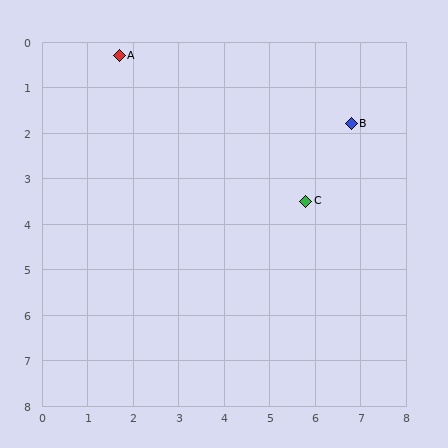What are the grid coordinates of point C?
Point C is at approximately (5.8, 3.5).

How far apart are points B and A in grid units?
Points B and A are about 5.3 grid units apart.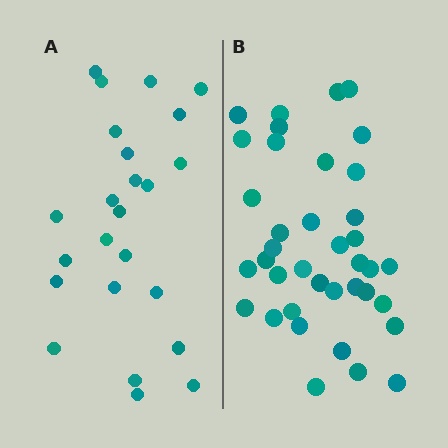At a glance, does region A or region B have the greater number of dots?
Region B (the right region) has more dots.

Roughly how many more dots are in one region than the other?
Region B has approximately 15 more dots than region A.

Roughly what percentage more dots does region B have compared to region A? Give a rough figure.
About 60% more.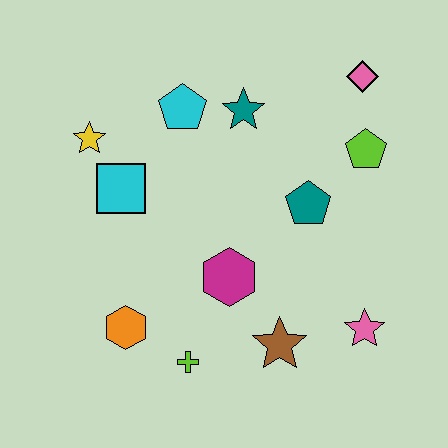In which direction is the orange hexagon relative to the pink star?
The orange hexagon is to the left of the pink star.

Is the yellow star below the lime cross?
No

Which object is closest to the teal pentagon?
The lime pentagon is closest to the teal pentagon.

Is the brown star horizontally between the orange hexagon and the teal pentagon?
Yes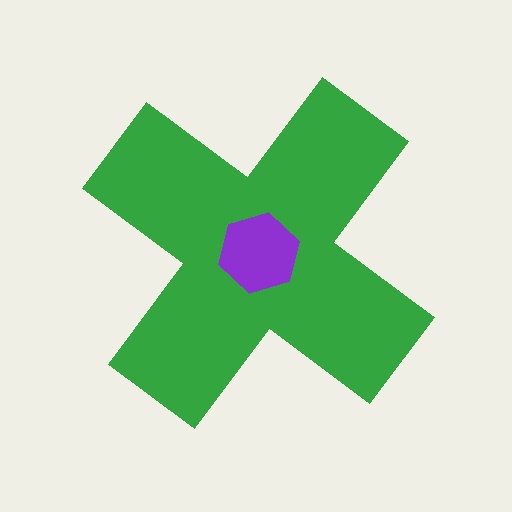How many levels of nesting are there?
2.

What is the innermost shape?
The purple hexagon.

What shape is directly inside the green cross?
The purple hexagon.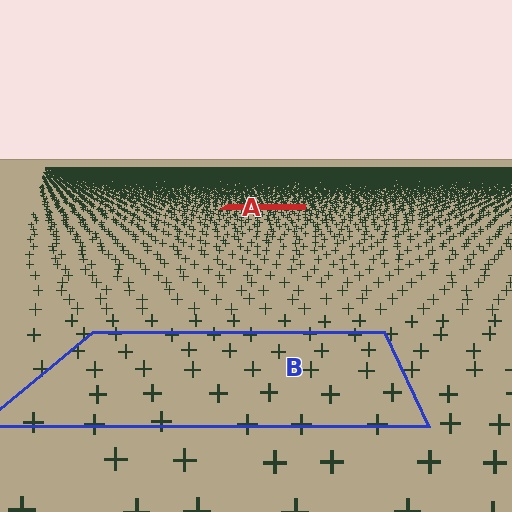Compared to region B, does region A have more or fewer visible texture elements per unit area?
Region A has more texture elements per unit area — they are packed more densely because it is farther away.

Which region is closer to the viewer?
Region B is closer. The texture elements there are larger and more spread out.